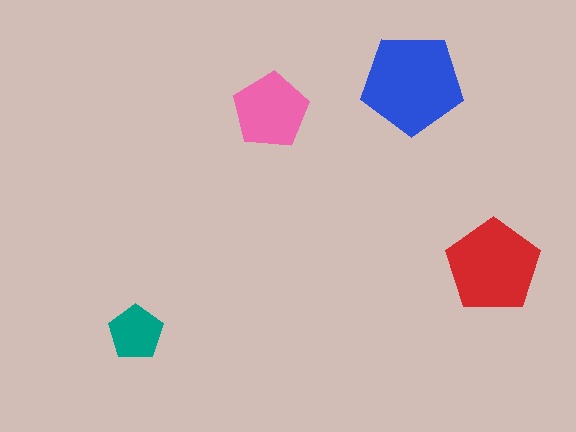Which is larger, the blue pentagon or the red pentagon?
The blue one.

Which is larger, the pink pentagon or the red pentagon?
The red one.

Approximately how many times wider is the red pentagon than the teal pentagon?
About 1.5 times wider.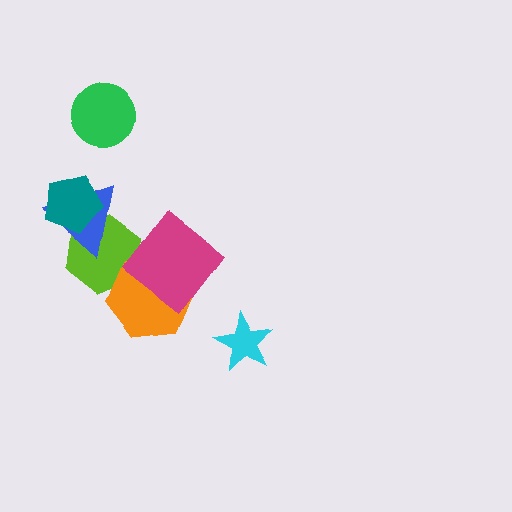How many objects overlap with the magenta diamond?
1 object overlaps with the magenta diamond.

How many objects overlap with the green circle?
0 objects overlap with the green circle.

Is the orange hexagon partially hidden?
Yes, it is partially covered by another shape.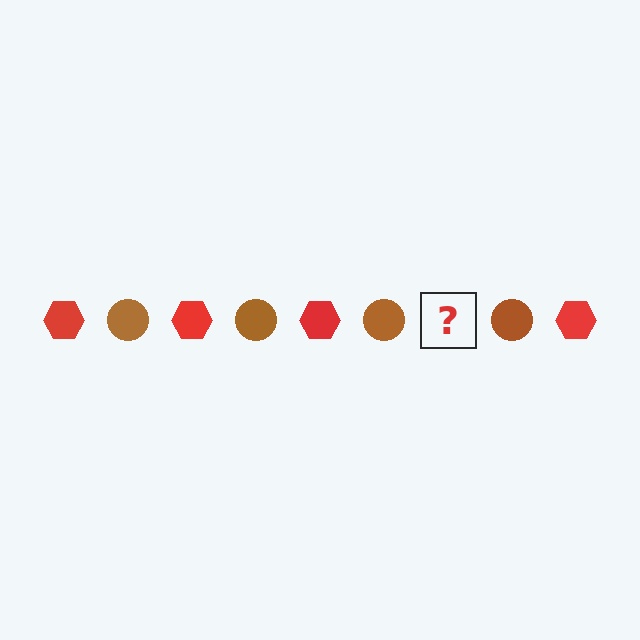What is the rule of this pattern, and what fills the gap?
The rule is that the pattern alternates between red hexagon and brown circle. The gap should be filled with a red hexagon.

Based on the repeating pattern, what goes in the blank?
The blank should be a red hexagon.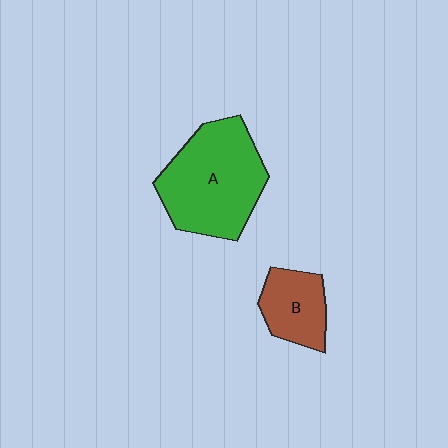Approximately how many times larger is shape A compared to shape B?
Approximately 2.2 times.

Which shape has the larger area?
Shape A (green).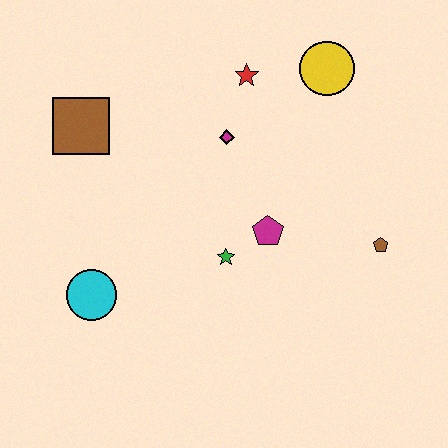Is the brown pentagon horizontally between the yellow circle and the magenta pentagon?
No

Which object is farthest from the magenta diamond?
The cyan circle is farthest from the magenta diamond.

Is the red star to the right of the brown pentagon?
No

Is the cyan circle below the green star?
Yes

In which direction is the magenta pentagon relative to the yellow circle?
The magenta pentagon is below the yellow circle.